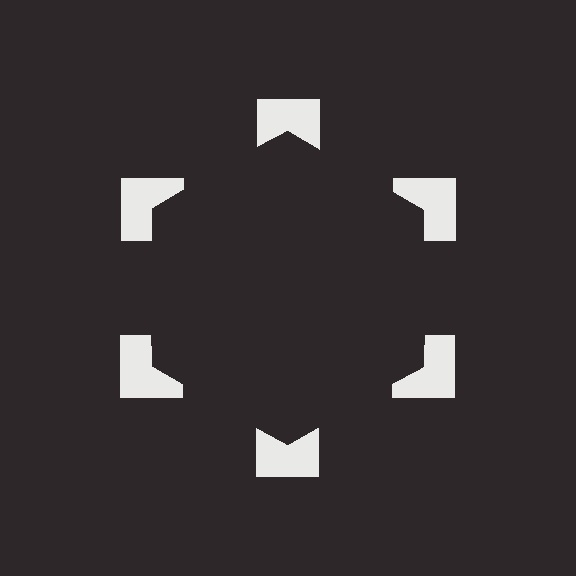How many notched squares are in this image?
There are 6 — one at each vertex of the illusory hexagon.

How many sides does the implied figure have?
6 sides.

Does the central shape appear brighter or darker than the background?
It typically appears slightly darker than the background, even though no actual brightness change is drawn.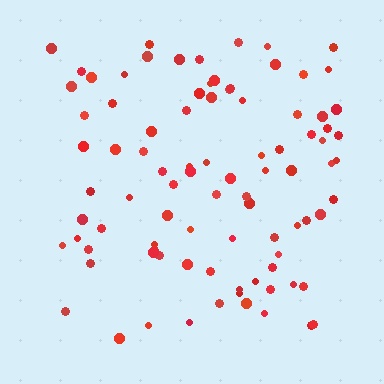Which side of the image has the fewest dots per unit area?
The left.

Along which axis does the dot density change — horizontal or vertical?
Horizontal.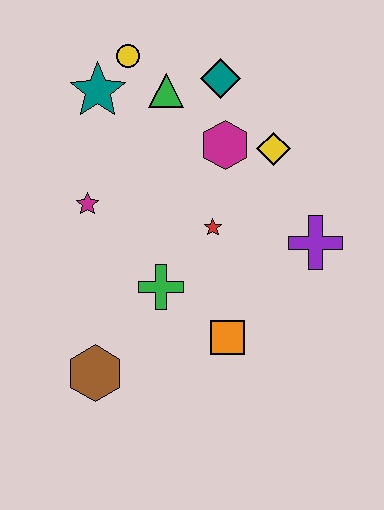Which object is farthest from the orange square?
The yellow circle is farthest from the orange square.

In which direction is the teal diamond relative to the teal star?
The teal diamond is to the right of the teal star.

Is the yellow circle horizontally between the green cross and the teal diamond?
No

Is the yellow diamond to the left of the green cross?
No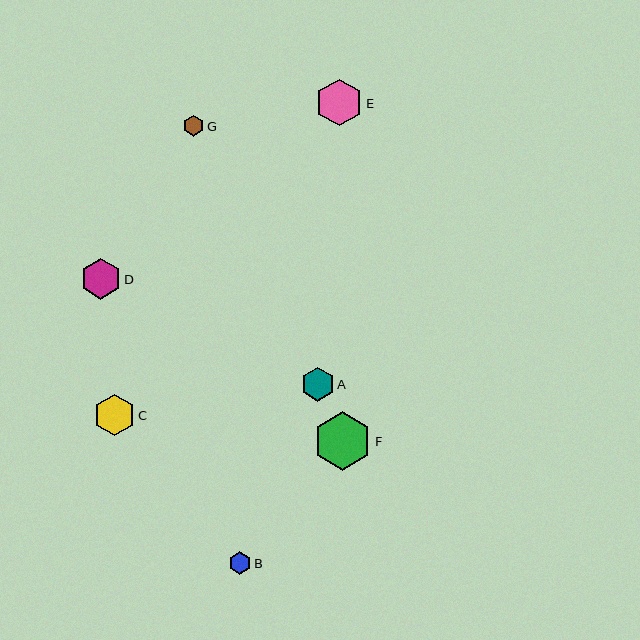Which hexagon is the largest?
Hexagon F is the largest with a size of approximately 59 pixels.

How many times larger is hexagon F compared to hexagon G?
Hexagon F is approximately 2.8 times the size of hexagon G.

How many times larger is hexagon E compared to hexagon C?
Hexagon E is approximately 1.1 times the size of hexagon C.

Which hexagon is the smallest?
Hexagon G is the smallest with a size of approximately 21 pixels.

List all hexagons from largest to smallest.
From largest to smallest: F, E, C, D, A, B, G.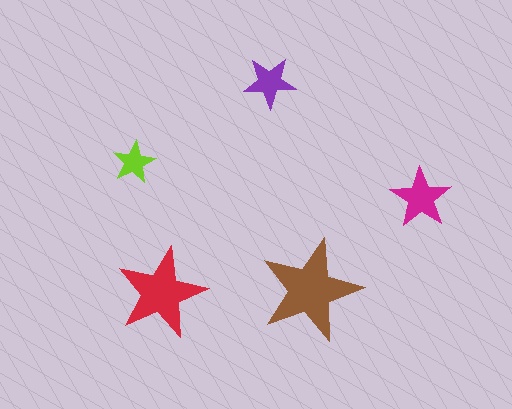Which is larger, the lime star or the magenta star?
The magenta one.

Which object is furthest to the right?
The magenta star is rightmost.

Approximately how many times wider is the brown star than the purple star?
About 2 times wider.